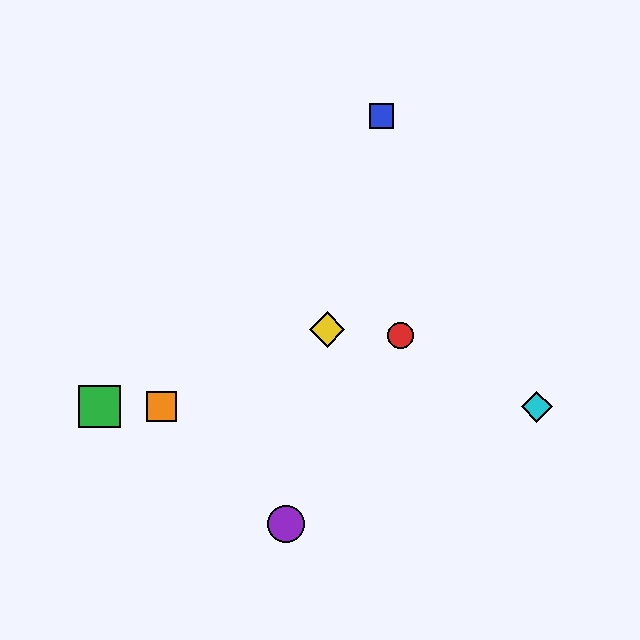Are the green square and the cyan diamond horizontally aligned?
Yes, both are at y≈407.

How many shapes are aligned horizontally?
3 shapes (the green square, the orange square, the cyan diamond) are aligned horizontally.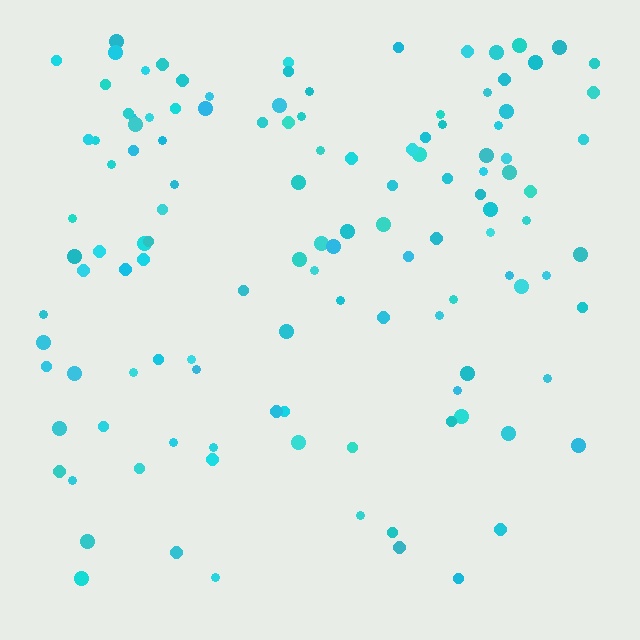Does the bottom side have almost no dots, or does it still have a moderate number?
Still a moderate number, just noticeably fewer than the top.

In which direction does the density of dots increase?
From bottom to top, with the top side densest.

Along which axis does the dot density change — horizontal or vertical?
Vertical.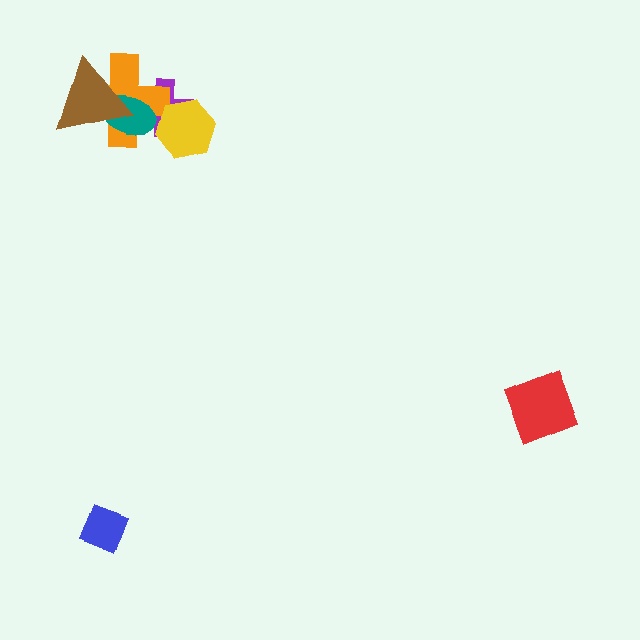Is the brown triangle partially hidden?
No, no other shape covers it.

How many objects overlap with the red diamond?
0 objects overlap with the red diamond.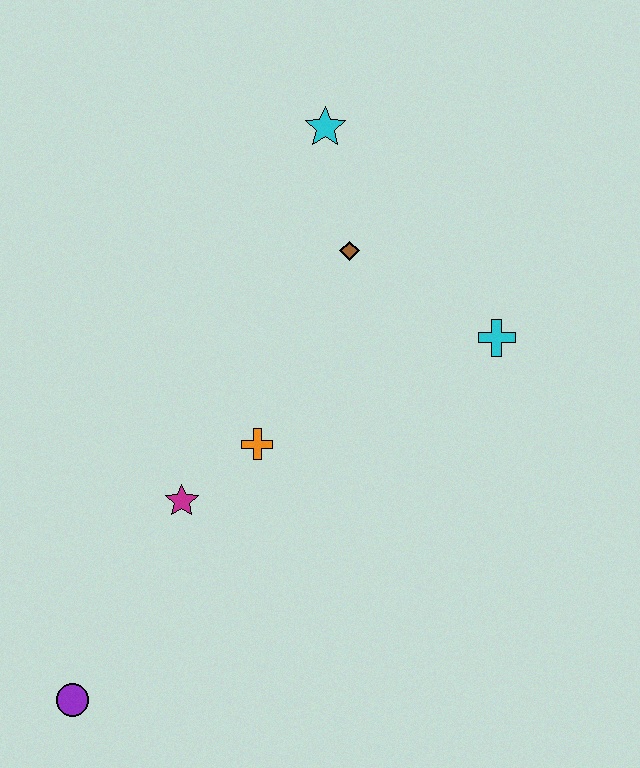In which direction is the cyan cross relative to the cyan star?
The cyan cross is below the cyan star.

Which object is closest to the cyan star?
The brown diamond is closest to the cyan star.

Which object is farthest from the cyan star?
The purple circle is farthest from the cyan star.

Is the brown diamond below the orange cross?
No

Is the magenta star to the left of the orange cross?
Yes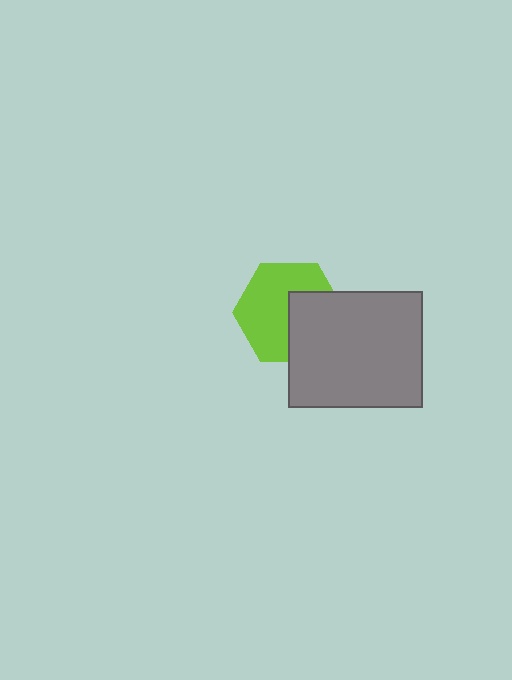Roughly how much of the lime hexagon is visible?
About half of it is visible (roughly 61%).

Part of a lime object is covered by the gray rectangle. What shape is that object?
It is a hexagon.